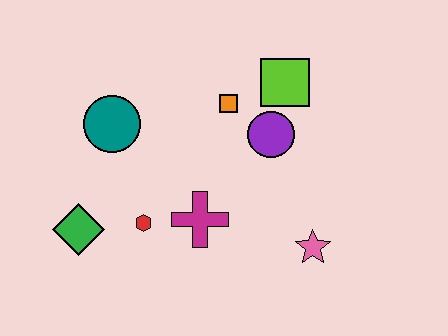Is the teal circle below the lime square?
Yes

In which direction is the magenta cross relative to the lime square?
The magenta cross is below the lime square.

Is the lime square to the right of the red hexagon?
Yes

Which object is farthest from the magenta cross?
The lime square is farthest from the magenta cross.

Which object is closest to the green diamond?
The red hexagon is closest to the green diamond.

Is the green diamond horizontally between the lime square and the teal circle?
No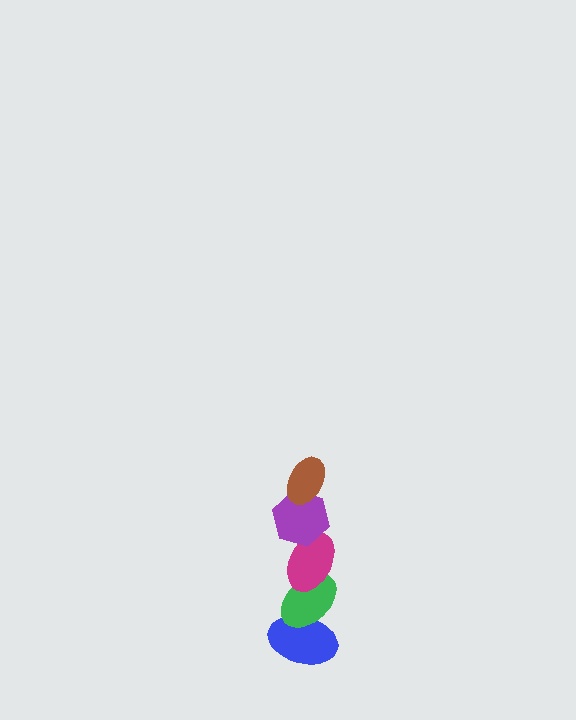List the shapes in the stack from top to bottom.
From top to bottom: the brown ellipse, the purple hexagon, the magenta ellipse, the green ellipse, the blue ellipse.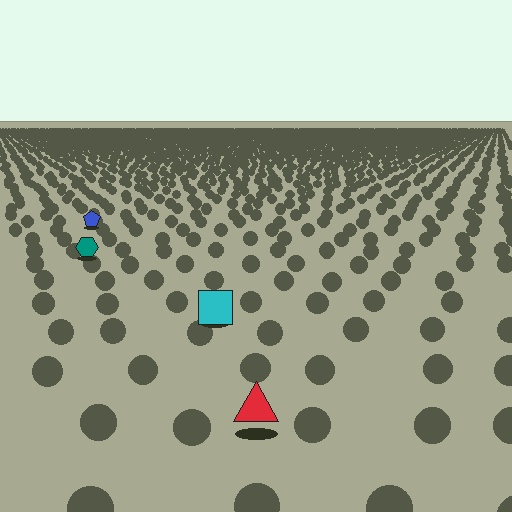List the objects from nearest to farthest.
From nearest to farthest: the red triangle, the cyan square, the teal hexagon, the blue pentagon.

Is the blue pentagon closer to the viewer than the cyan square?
No. The cyan square is closer — you can tell from the texture gradient: the ground texture is coarser near it.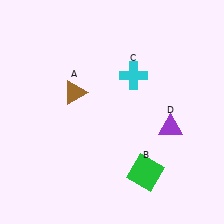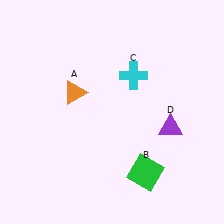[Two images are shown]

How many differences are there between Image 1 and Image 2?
There is 1 difference between the two images.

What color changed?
The triangle (A) changed from brown in Image 1 to orange in Image 2.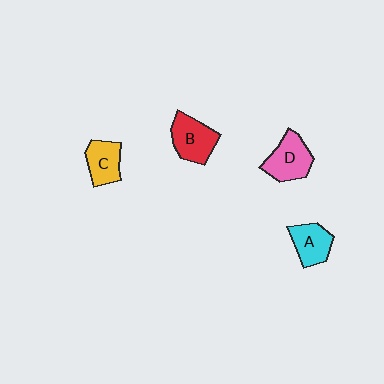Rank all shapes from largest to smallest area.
From largest to smallest: B (red), D (pink), A (cyan), C (yellow).